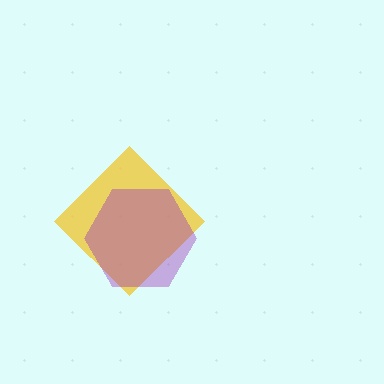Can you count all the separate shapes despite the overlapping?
Yes, there are 2 separate shapes.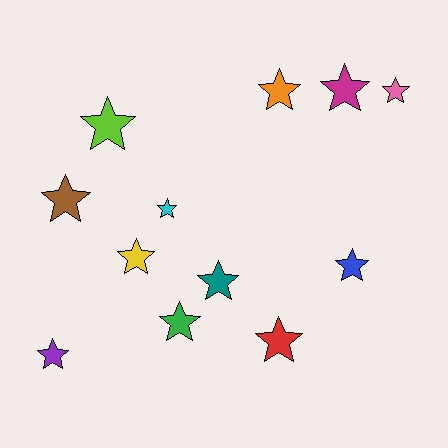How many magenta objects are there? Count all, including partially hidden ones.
There is 1 magenta object.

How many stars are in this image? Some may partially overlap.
There are 12 stars.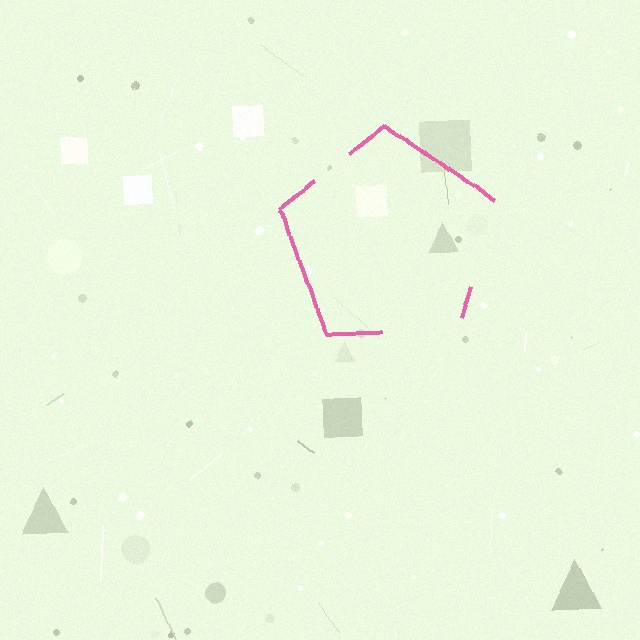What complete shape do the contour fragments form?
The contour fragments form a pentagon.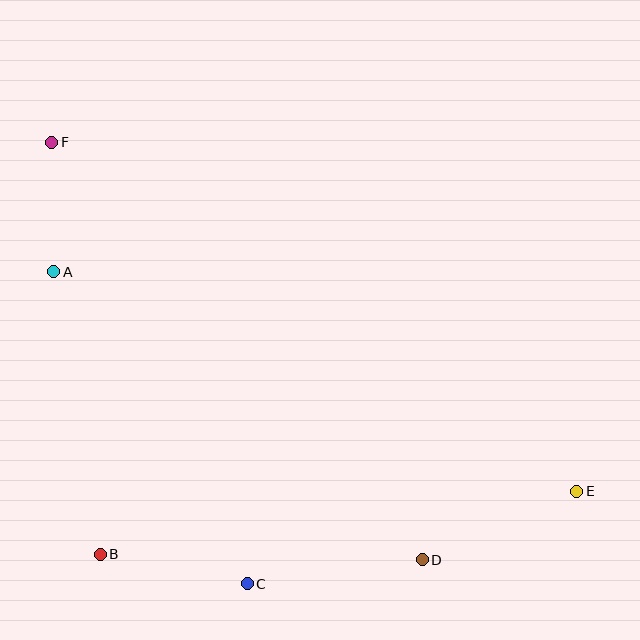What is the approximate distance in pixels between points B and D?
The distance between B and D is approximately 322 pixels.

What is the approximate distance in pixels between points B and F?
The distance between B and F is approximately 415 pixels.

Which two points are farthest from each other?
Points E and F are farthest from each other.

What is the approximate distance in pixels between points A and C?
The distance between A and C is approximately 367 pixels.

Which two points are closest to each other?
Points A and F are closest to each other.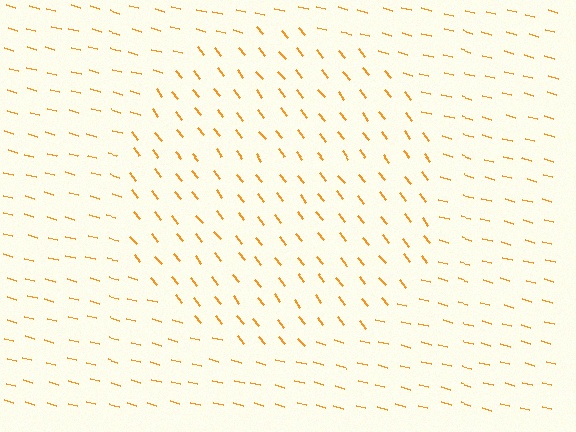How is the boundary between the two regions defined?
The boundary is defined purely by a change in line orientation (approximately 36 degrees difference). All lines are the same color and thickness.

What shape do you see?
I see a circle.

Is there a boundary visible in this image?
Yes, there is a texture boundary formed by a change in line orientation.